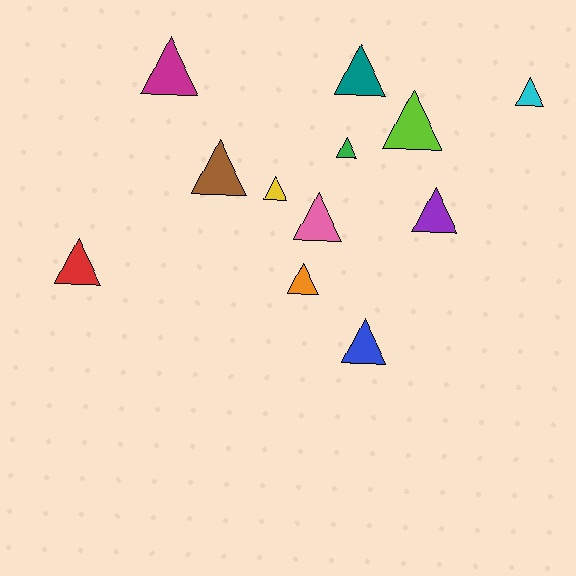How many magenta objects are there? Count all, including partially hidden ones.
There is 1 magenta object.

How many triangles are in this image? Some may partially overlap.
There are 12 triangles.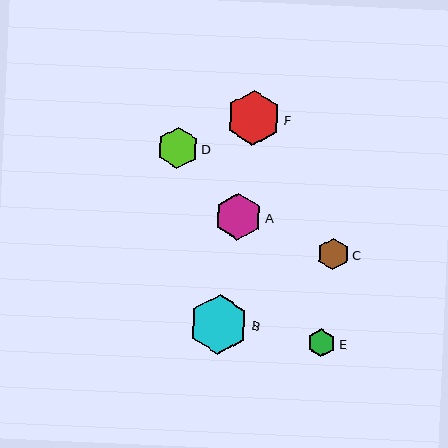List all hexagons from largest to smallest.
From largest to smallest: B, F, A, D, C, E.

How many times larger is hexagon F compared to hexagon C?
Hexagon F is approximately 1.7 times the size of hexagon C.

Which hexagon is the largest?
Hexagon B is the largest with a size of approximately 59 pixels.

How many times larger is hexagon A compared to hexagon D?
Hexagon A is approximately 1.2 times the size of hexagon D.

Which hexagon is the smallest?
Hexagon E is the smallest with a size of approximately 28 pixels.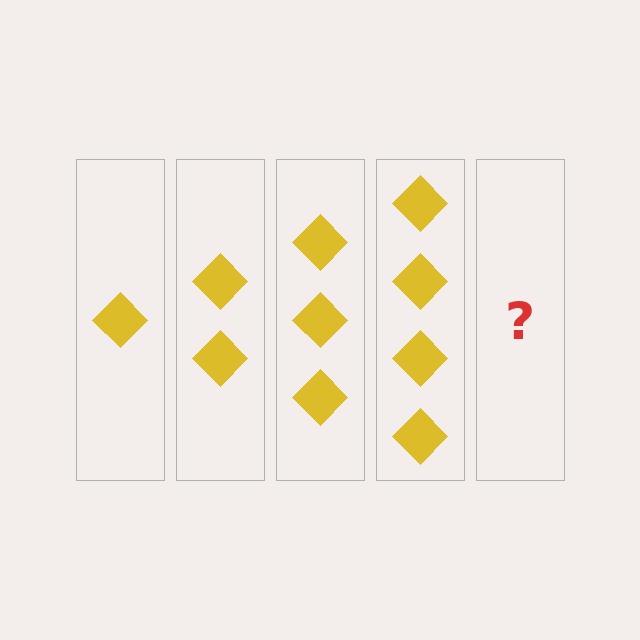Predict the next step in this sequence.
The next step is 5 diamonds.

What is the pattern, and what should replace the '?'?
The pattern is that each step adds one more diamond. The '?' should be 5 diamonds.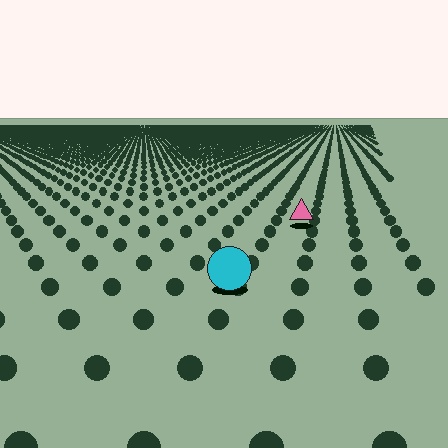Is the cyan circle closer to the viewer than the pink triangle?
Yes. The cyan circle is closer — you can tell from the texture gradient: the ground texture is coarser near it.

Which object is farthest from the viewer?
The pink triangle is farthest from the viewer. It appears smaller and the ground texture around it is denser.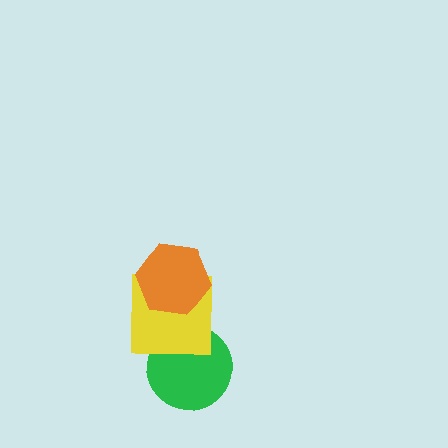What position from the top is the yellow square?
The yellow square is 2nd from the top.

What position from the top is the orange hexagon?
The orange hexagon is 1st from the top.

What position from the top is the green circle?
The green circle is 3rd from the top.